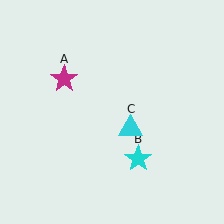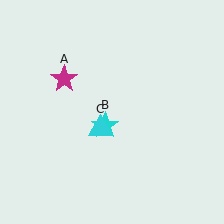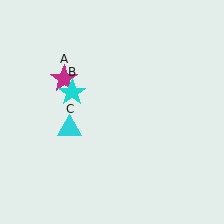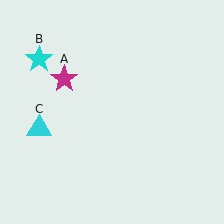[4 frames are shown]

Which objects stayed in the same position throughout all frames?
Magenta star (object A) remained stationary.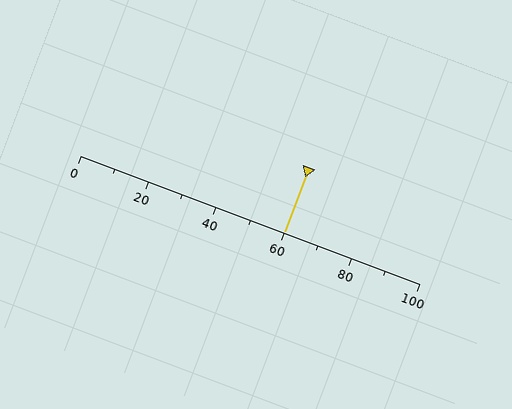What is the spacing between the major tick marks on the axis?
The major ticks are spaced 20 apart.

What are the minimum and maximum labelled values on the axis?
The axis runs from 0 to 100.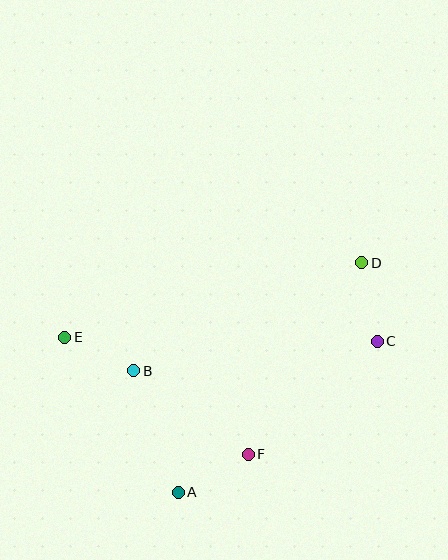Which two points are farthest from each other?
Points C and E are farthest from each other.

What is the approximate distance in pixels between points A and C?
The distance between A and C is approximately 250 pixels.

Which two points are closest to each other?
Points B and E are closest to each other.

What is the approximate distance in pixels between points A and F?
The distance between A and F is approximately 80 pixels.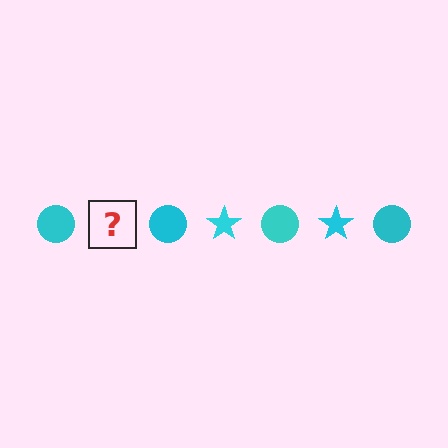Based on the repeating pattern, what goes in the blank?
The blank should be a cyan star.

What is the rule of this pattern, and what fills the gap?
The rule is that the pattern cycles through circle, star shapes in cyan. The gap should be filled with a cyan star.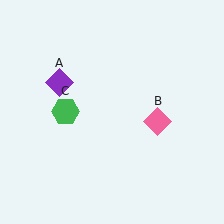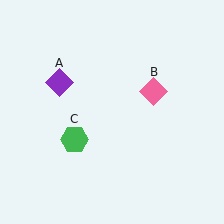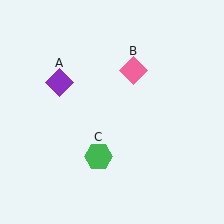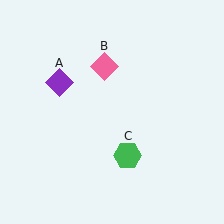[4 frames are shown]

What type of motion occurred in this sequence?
The pink diamond (object B), green hexagon (object C) rotated counterclockwise around the center of the scene.